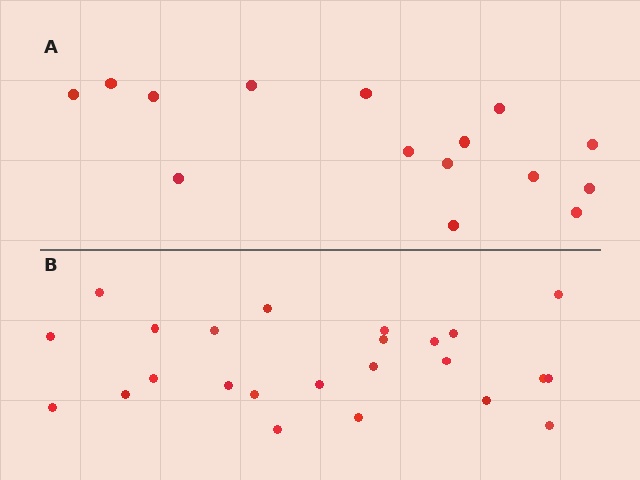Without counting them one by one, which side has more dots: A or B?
Region B (the bottom region) has more dots.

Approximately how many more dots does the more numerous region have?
Region B has roughly 8 or so more dots than region A.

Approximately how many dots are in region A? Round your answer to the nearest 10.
About 20 dots. (The exact count is 15, which rounds to 20.)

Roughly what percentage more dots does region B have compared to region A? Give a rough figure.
About 60% more.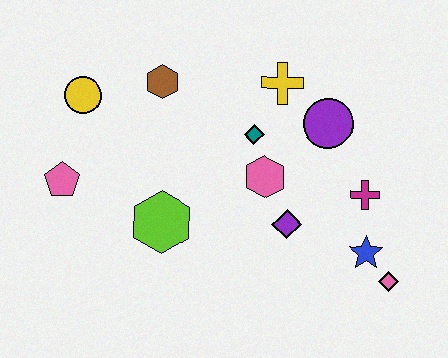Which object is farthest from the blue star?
The yellow circle is farthest from the blue star.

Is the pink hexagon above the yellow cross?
No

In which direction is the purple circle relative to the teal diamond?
The purple circle is to the right of the teal diamond.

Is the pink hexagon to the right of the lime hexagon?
Yes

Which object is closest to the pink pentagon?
The yellow circle is closest to the pink pentagon.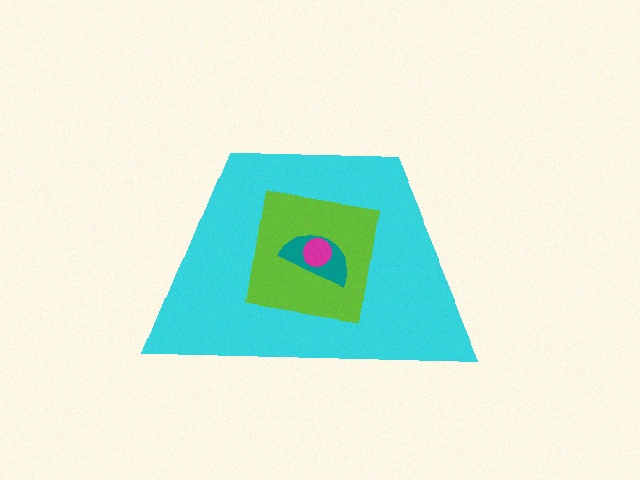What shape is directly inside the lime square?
The teal semicircle.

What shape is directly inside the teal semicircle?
The magenta circle.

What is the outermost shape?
The cyan trapezoid.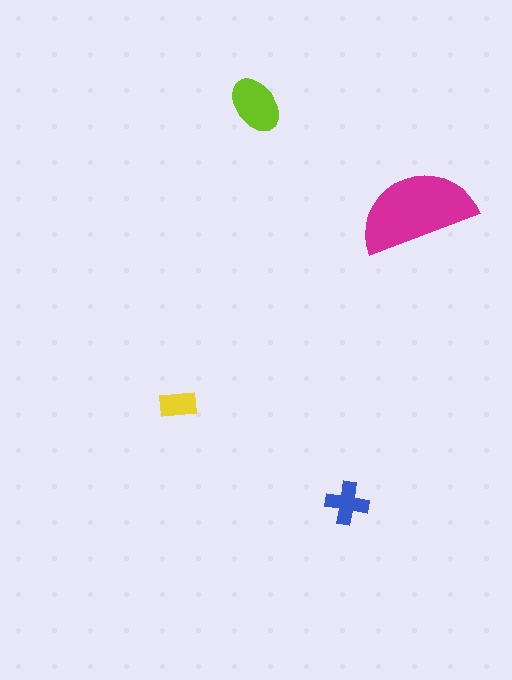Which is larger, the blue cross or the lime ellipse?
The lime ellipse.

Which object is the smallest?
The yellow rectangle.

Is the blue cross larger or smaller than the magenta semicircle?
Smaller.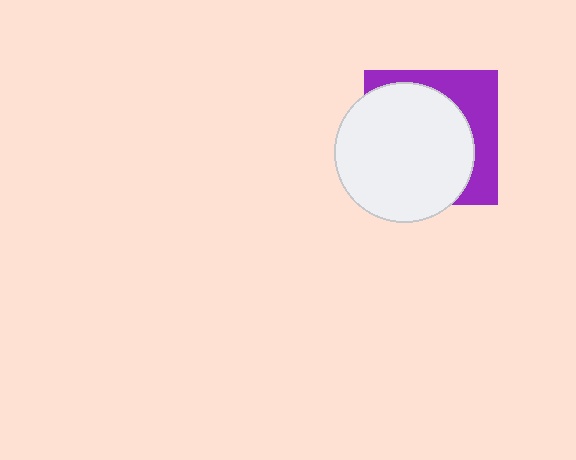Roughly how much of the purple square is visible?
A small part of it is visible (roughly 33%).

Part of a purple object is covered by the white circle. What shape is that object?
It is a square.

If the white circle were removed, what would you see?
You would see the complete purple square.